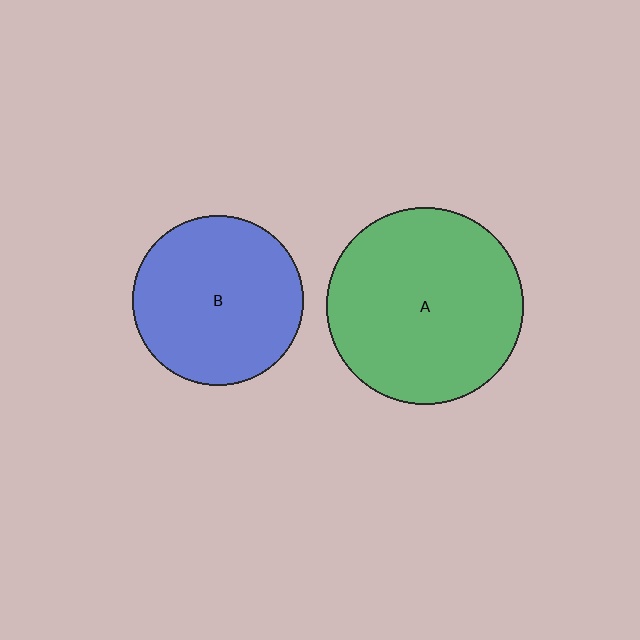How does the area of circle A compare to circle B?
Approximately 1.3 times.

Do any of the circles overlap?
No, none of the circles overlap.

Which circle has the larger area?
Circle A (green).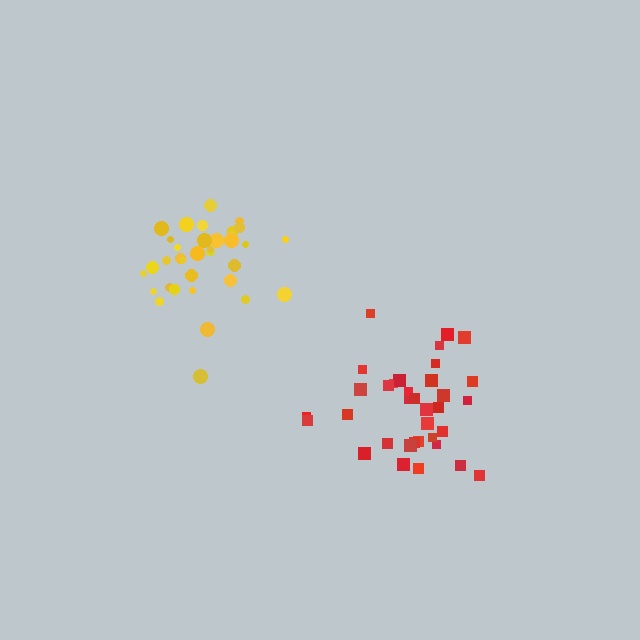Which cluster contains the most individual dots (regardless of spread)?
Yellow (35).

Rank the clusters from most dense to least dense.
yellow, red.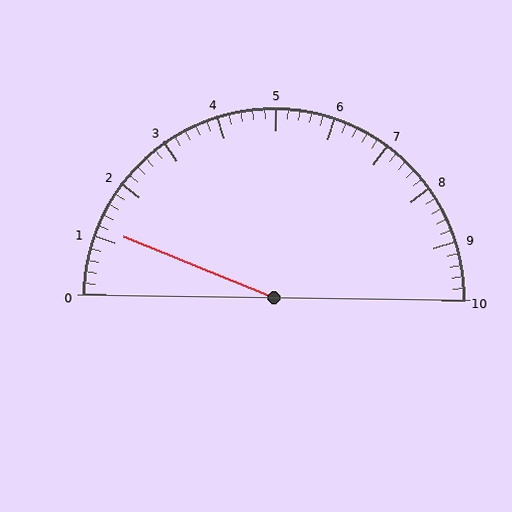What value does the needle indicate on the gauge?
The needle indicates approximately 1.2.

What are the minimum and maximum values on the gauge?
The gauge ranges from 0 to 10.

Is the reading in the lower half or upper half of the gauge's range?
The reading is in the lower half of the range (0 to 10).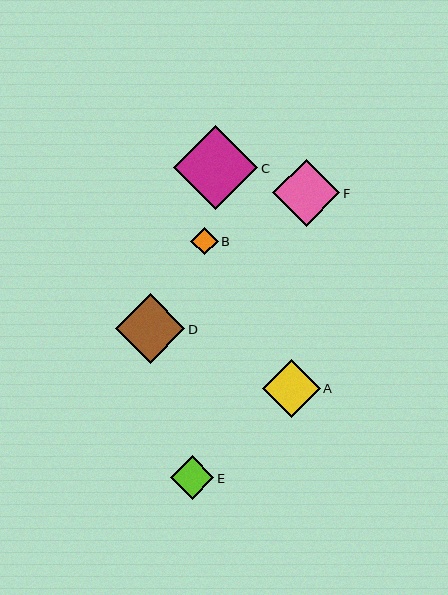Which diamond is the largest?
Diamond C is the largest with a size of approximately 84 pixels.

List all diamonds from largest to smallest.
From largest to smallest: C, D, F, A, E, B.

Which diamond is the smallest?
Diamond B is the smallest with a size of approximately 27 pixels.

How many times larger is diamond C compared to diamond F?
Diamond C is approximately 1.2 times the size of diamond F.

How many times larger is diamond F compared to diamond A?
Diamond F is approximately 1.2 times the size of diamond A.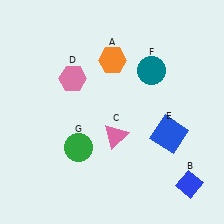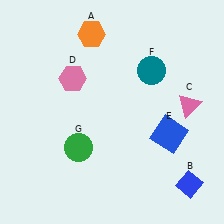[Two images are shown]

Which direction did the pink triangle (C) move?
The pink triangle (C) moved right.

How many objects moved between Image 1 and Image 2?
2 objects moved between the two images.